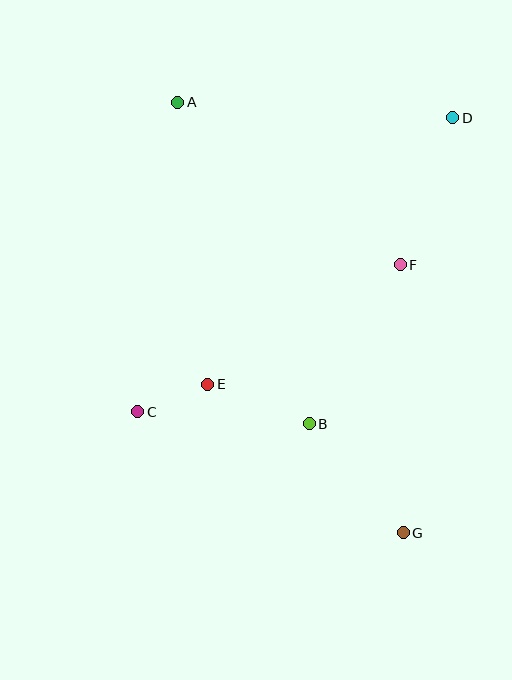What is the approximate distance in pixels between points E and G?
The distance between E and G is approximately 246 pixels.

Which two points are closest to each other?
Points C and E are closest to each other.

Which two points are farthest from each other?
Points A and G are farthest from each other.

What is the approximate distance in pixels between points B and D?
The distance between B and D is approximately 338 pixels.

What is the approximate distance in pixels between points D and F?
The distance between D and F is approximately 156 pixels.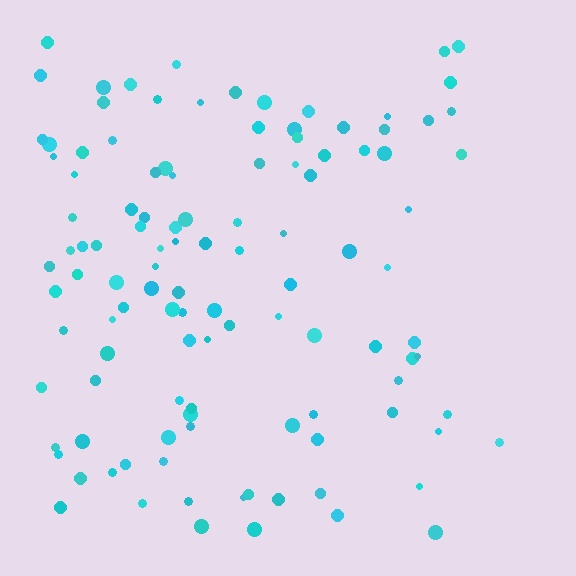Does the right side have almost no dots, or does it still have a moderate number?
Still a moderate number, just noticeably fewer than the left.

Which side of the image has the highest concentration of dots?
The left.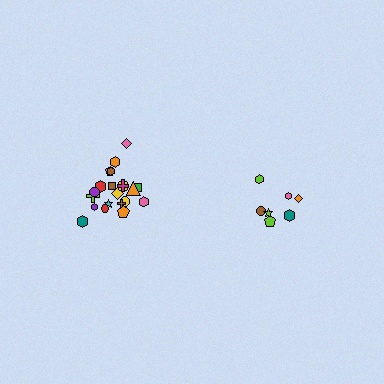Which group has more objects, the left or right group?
The left group.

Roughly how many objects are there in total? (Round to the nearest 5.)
Roughly 30 objects in total.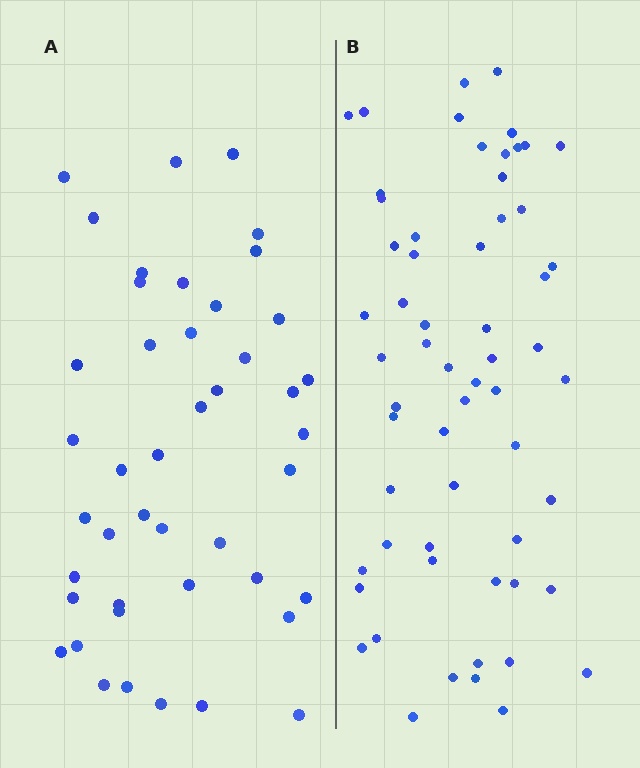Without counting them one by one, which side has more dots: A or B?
Region B (the right region) has more dots.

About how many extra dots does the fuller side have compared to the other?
Region B has approximately 15 more dots than region A.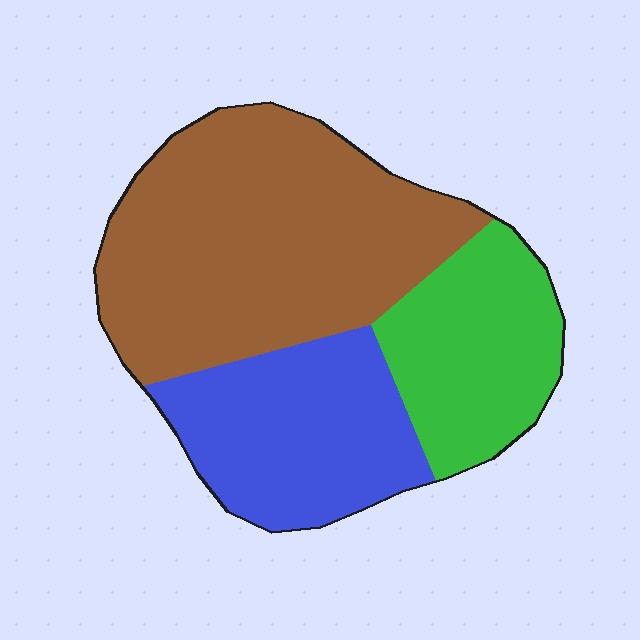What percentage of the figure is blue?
Blue takes up between a quarter and a half of the figure.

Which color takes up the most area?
Brown, at roughly 50%.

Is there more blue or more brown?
Brown.